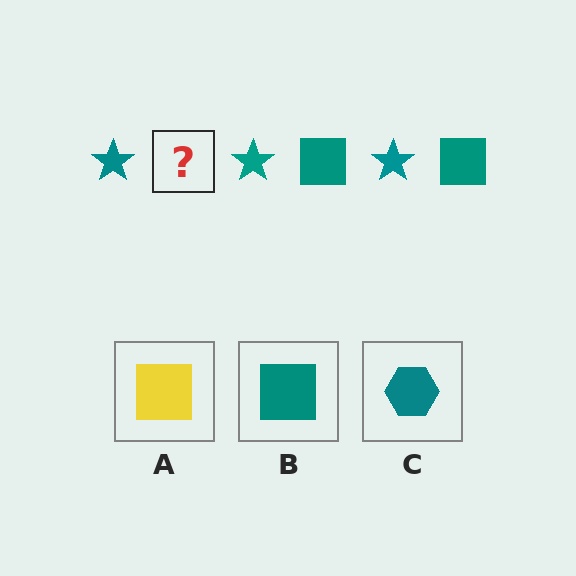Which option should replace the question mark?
Option B.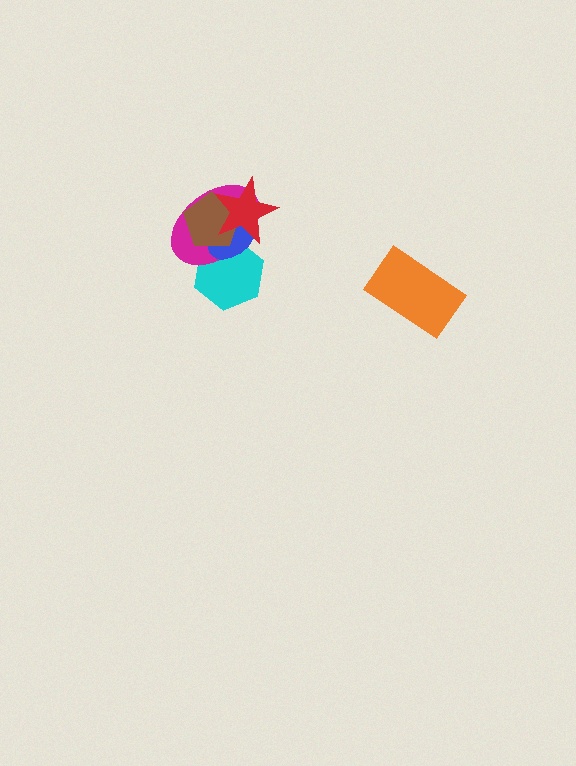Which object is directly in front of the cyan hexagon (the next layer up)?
The magenta ellipse is directly in front of the cyan hexagon.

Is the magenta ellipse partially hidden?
Yes, it is partially covered by another shape.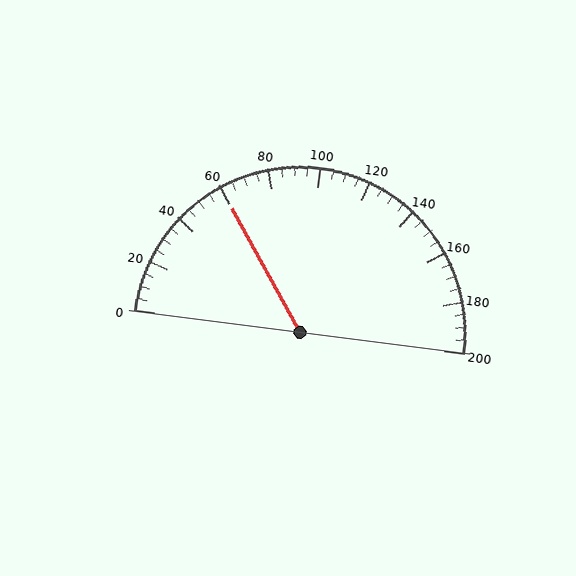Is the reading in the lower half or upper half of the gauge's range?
The reading is in the lower half of the range (0 to 200).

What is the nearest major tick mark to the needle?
The nearest major tick mark is 60.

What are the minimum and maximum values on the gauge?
The gauge ranges from 0 to 200.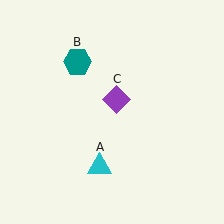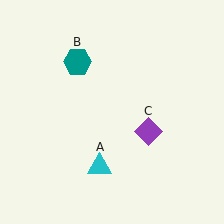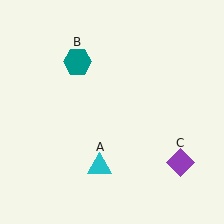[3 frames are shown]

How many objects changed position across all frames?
1 object changed position: purple diamond (object C).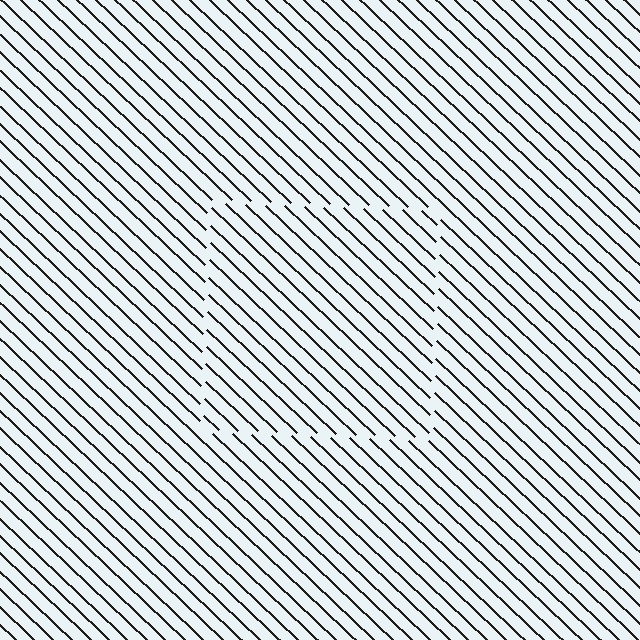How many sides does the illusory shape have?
4 sides — the line-ends trace a square.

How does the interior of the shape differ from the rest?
The interior of the shape contains the same grating, shifted by half a period — the contour is defined by the phase discontinuity where line-ends from the inner and outer gratings abut.